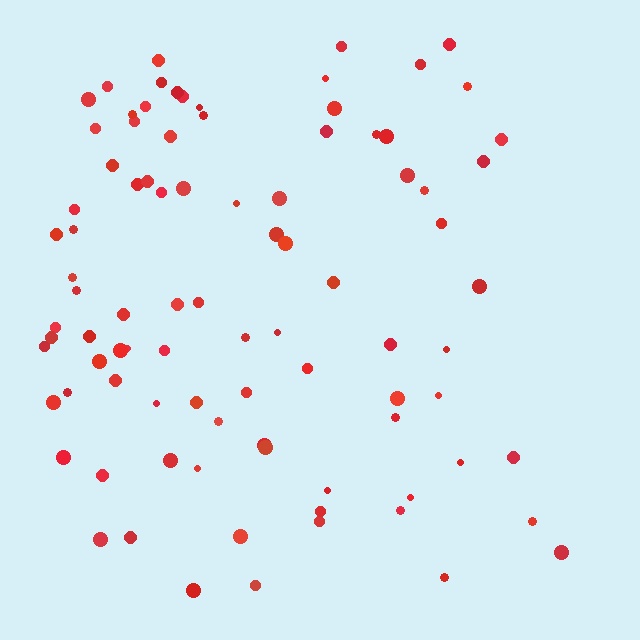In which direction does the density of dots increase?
From right to left, with the left side densest.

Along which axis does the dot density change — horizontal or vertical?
Horizontal.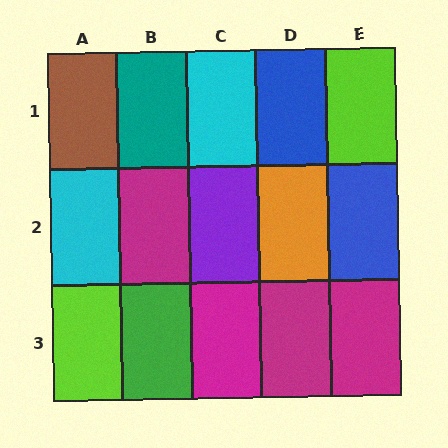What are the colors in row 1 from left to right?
Brown, teal, cyan, blue, lime.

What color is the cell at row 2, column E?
Blue.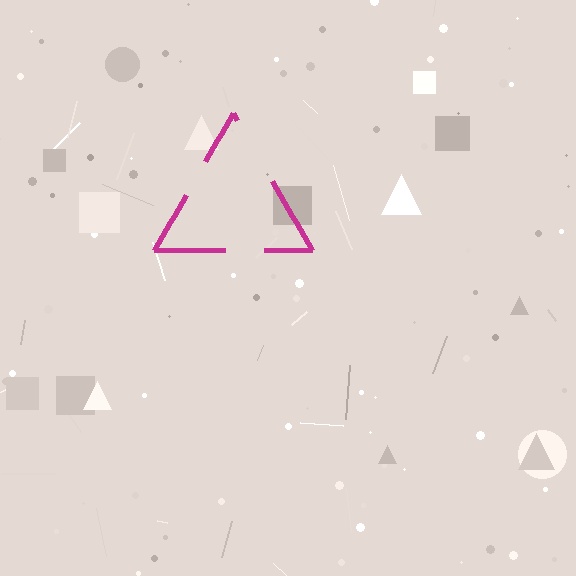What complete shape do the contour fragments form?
The contour fragments form a triangle.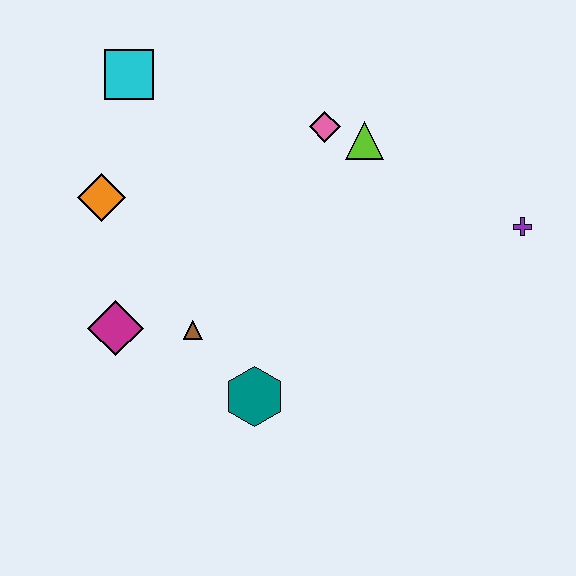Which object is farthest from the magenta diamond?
The purple cross is farthest from the magenta diamond.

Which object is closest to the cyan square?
The orange diamond is closest to the cyan square.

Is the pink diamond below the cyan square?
Yes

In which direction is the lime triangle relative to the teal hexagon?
The lime triangle is above the teal hexagon.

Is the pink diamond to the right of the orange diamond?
Yes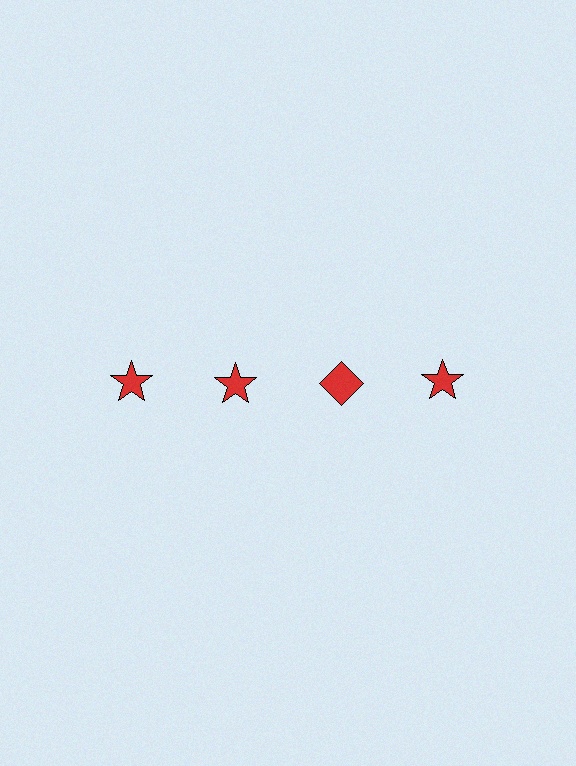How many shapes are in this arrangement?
There are 4 shapes arranged in a grid pattern.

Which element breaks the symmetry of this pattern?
The red diamond in the top row, center column breaks the symmetry. All other shapes are red stars.